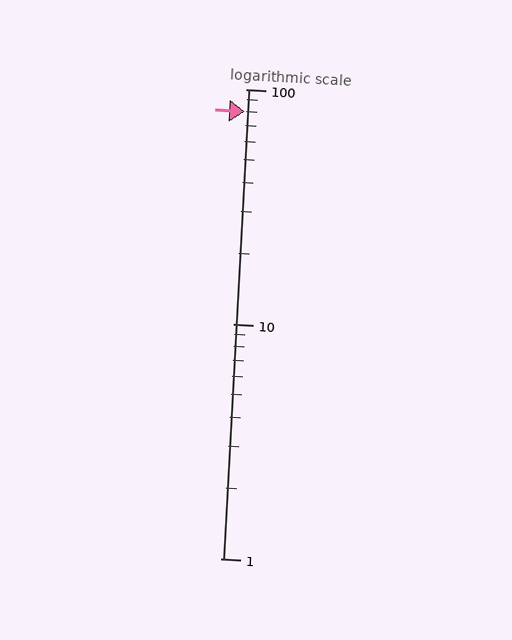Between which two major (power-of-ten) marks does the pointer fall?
The pointer is between 10 and 100.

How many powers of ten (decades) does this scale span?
The scale spans 2 decades, from 1 to 100.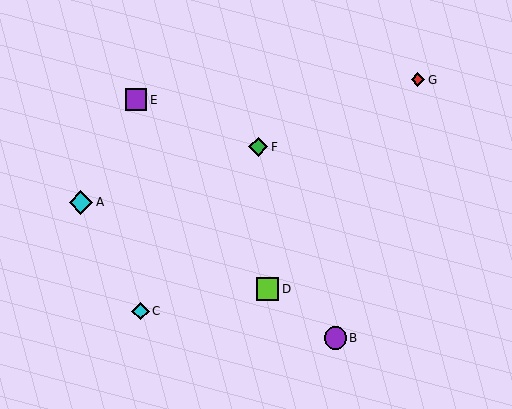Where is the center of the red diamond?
The center of the red diamond is at (418, 80).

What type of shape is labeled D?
Shape D is a lime square.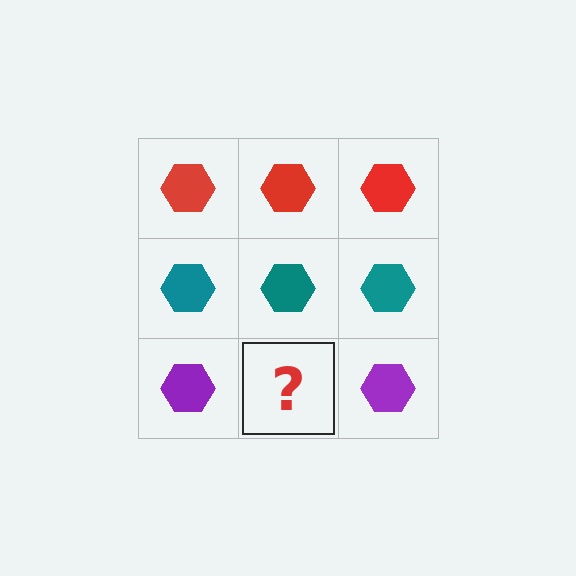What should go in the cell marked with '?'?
The missing cell should contain a purple hexagon.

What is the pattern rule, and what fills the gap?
The rule is that each row has a consistent color. The gap should be filled with a purple hexagon.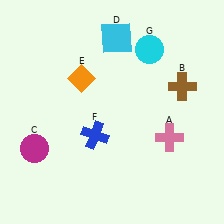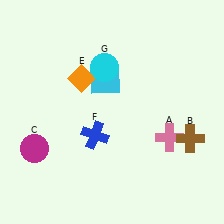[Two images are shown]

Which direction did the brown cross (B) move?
The brown cross (B) moved down.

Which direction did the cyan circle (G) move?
The cyan circle (G) moved left.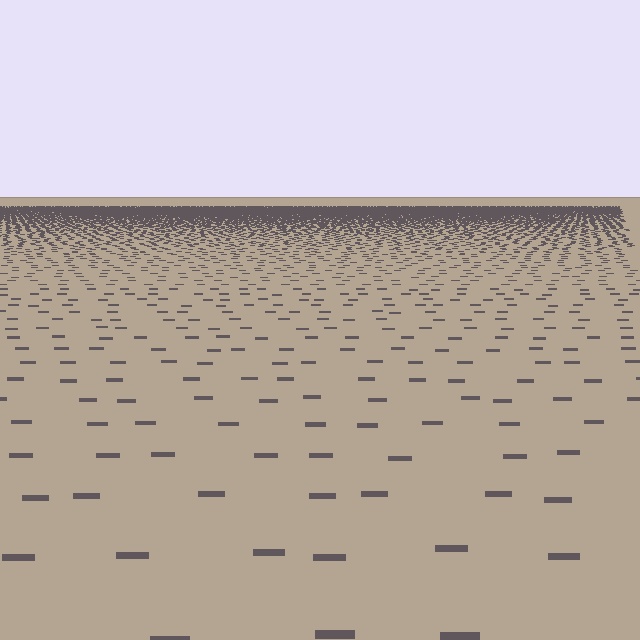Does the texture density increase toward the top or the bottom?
Density increases toward the top.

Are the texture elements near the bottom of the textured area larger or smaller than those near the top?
Larger. Near the bottom, elements are closer to the viewer and appear at a bigger on-screen size.